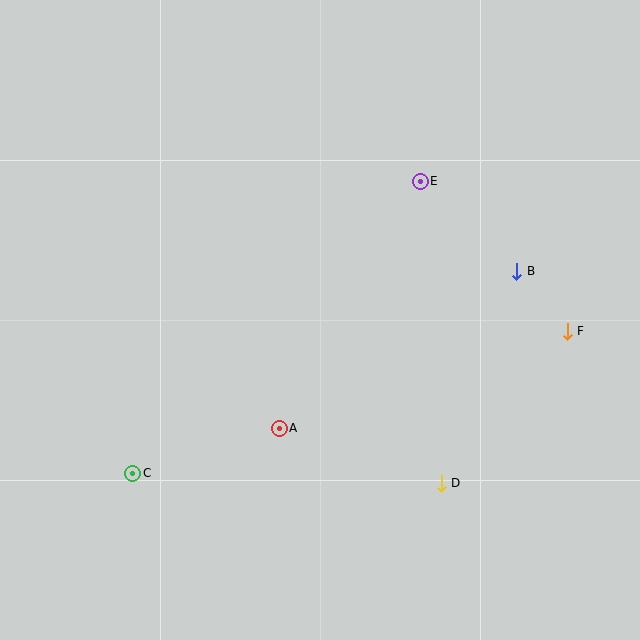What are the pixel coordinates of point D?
Point D is at (441, 483).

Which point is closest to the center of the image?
Point A at (279, 428) is closest to the center.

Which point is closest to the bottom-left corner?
Point C is closest to the bottom-left corner.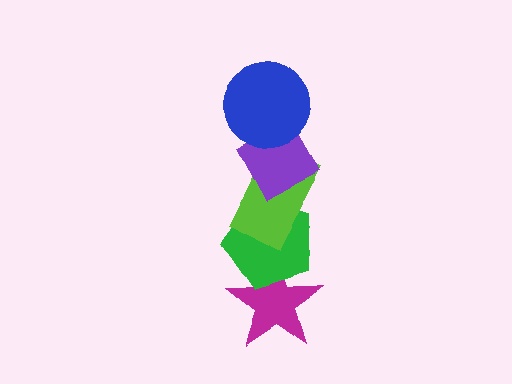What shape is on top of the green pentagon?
The lime rectangle is on top of the green pentagon.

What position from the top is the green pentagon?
The green pentagon is 4th from the top.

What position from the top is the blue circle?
The blue circle is 1st from the top.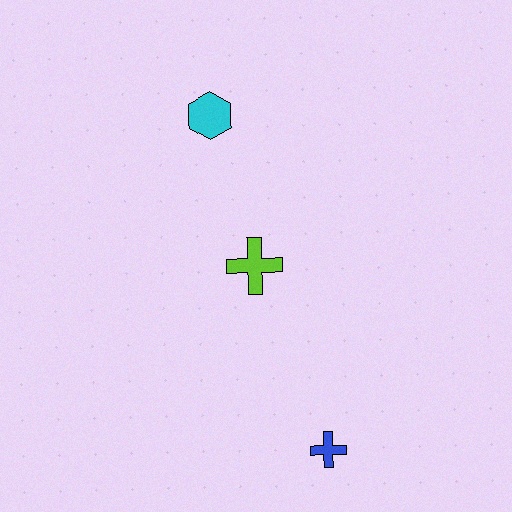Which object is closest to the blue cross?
The lime cross is closest to the blue cross.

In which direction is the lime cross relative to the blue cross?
The lime cross is above the blue cross.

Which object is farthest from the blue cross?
The cyan hexagon is farthest from the blue cross.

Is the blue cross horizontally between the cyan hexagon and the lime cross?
No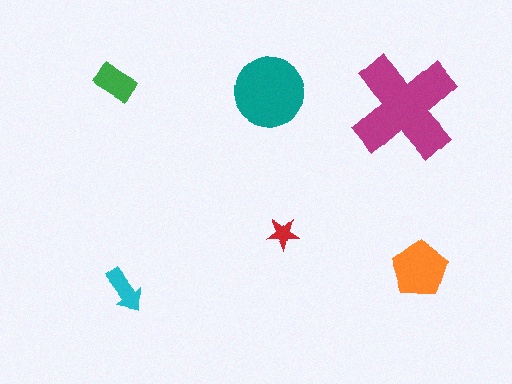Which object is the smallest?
The red star.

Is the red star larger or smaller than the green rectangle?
Smaller.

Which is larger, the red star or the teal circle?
The teal circle.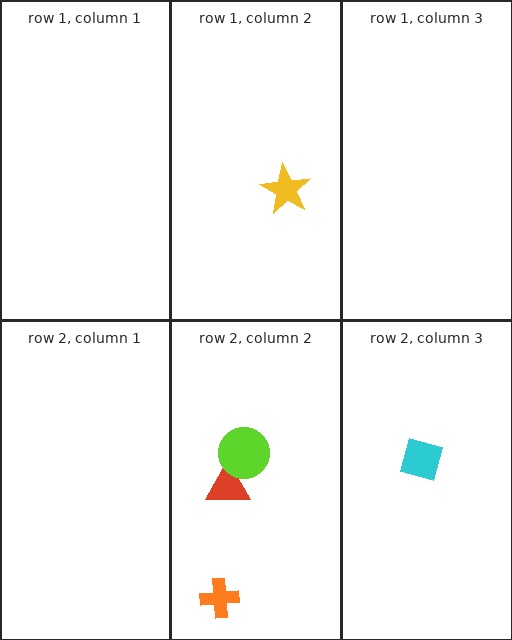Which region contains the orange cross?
The row 2, column 2 region.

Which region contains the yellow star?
The row 1, column 2 region.